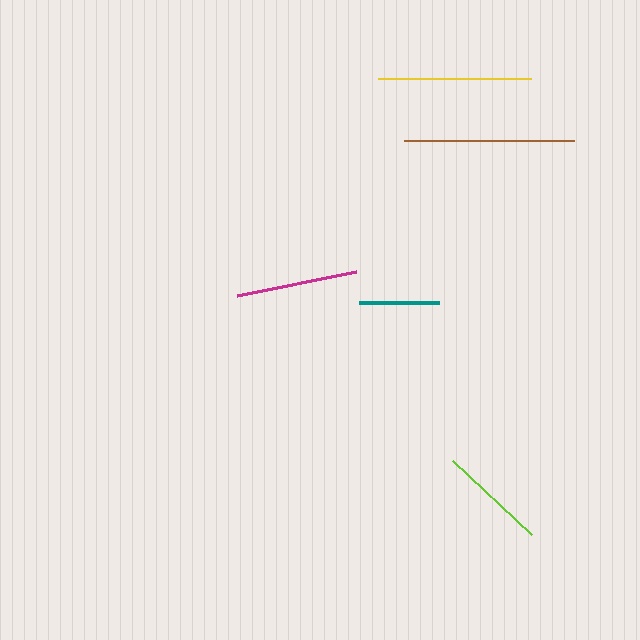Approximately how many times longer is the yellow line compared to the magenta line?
The yellow line is approximately 1.3 times the length of the magenta line.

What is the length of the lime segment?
The lime segment is approximately 108 pixels long.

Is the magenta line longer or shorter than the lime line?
The magenta line is longer than the lime line.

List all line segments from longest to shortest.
From longest to shortest: brown, yellow, magenta, lime, teal.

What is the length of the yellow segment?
The yellow segment is approximately 154 pixels long.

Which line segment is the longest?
The brown line is the longest at approximately 170 pixels.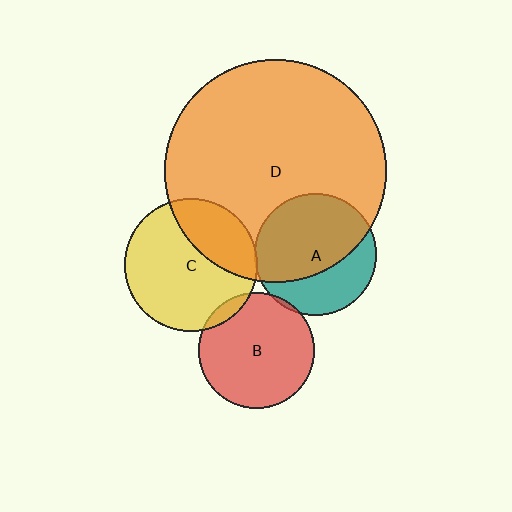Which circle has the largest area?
Circle D (orange).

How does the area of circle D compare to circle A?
Approximately 3.3 times.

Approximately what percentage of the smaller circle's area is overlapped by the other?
Approximately 5%.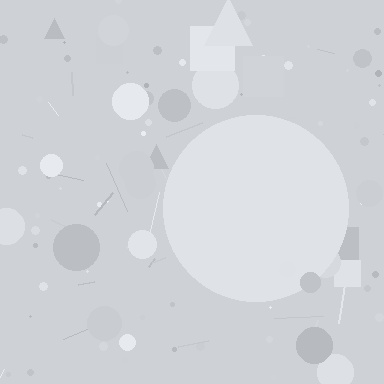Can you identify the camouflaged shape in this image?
The camouflaged shape is a circle.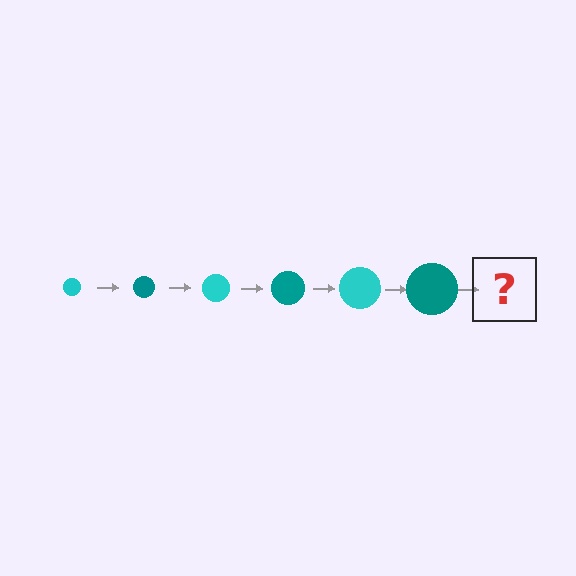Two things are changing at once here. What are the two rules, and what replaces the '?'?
The two rules are that the circle grows larger each step and the color cycles through cyan and teal. The '?' should be a cyan circle, larger than the previous one.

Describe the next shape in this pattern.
It should be a cyan circle, larger than the previous one.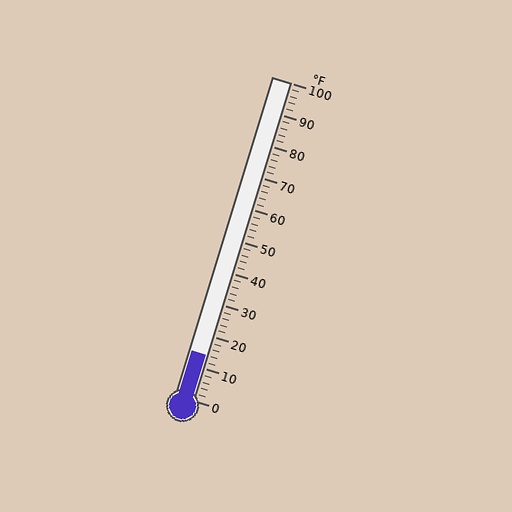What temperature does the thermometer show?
The thermometer shows approximately 14°F.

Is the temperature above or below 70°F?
The temperature is below 70°F.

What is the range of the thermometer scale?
The thermometer scale ranges from 0°F to 100°F.